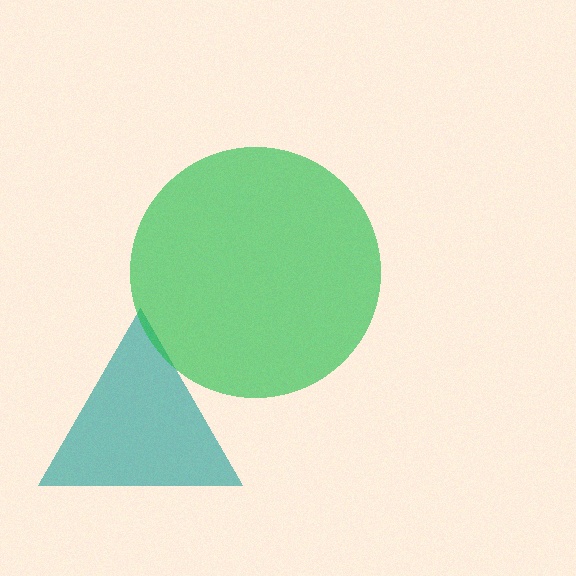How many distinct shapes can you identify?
There are 2 distinct shapes: a teal triangle, a green circle.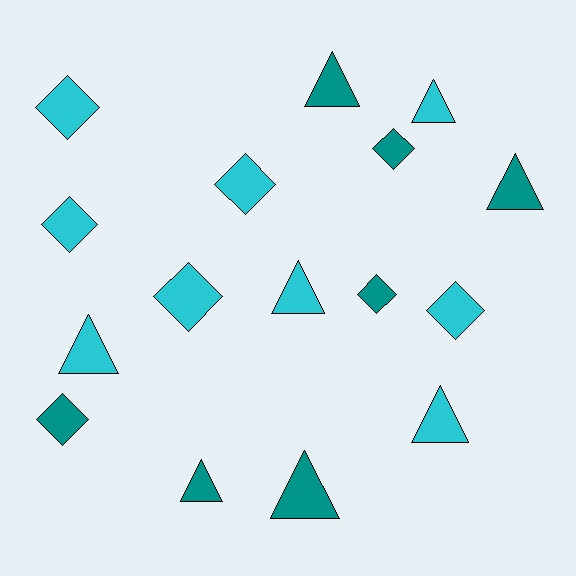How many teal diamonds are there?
There are 3 teal diamonds.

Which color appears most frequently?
Cyan, with 9 objects.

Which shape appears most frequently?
Diamond, with 8 objects.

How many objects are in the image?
There are 16 objects.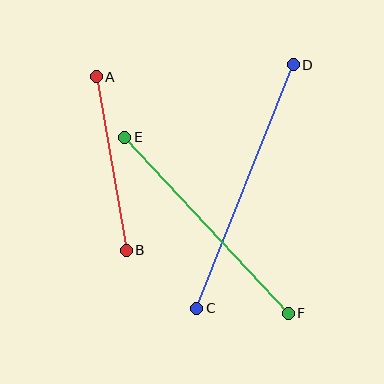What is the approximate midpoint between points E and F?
The midpoint is at approximately (206, 225) pixels.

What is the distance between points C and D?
The distance is approximately 262 pixels.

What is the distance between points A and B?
The distance is approximately 176 pixels.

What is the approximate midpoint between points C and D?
The midpoint is at approximately (245, 187) pixels.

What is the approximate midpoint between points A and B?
The midpoint is at approximately (111, 163) pixels.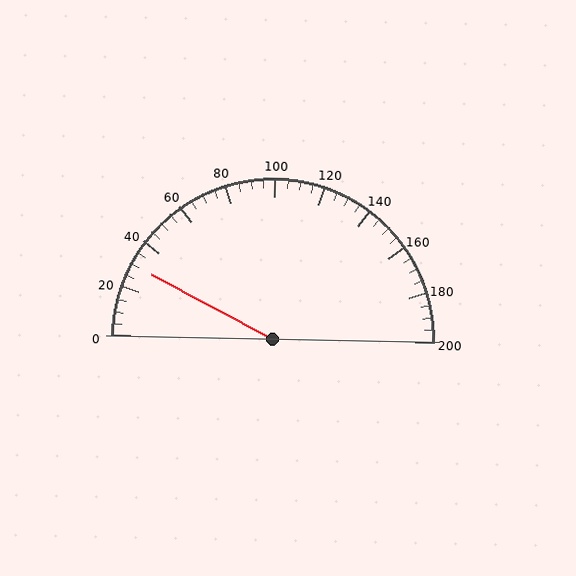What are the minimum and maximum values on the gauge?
The gauge ranges from 0 to 200.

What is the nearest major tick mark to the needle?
The nearest major tick mark is 40.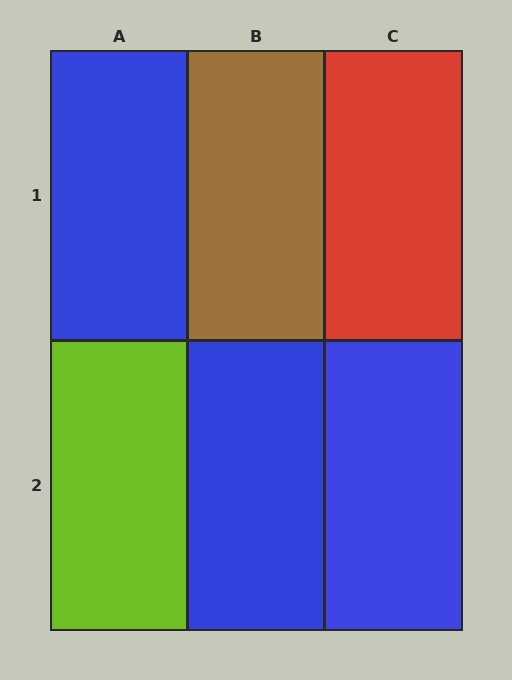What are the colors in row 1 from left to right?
Blue, brown, red.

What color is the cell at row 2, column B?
Blue.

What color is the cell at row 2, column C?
Blue.